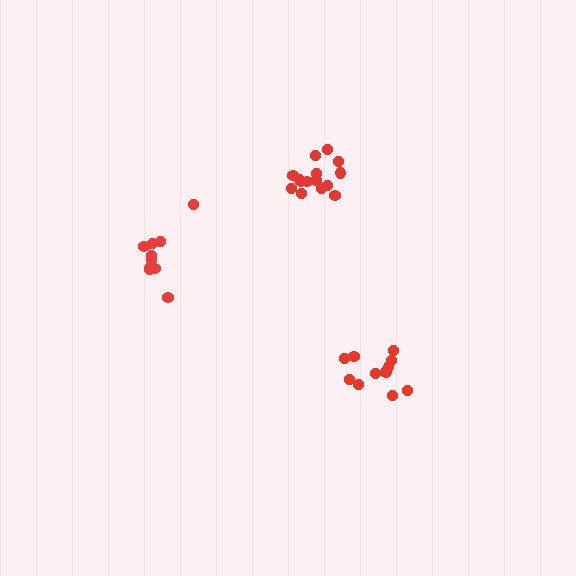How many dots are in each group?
Group 1: 10 dots, Group 2: 11 dots, Group 3: 15 dots (36 total).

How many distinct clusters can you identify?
There are 3 distinct clusters.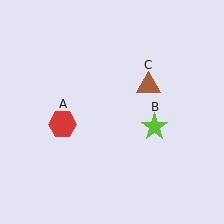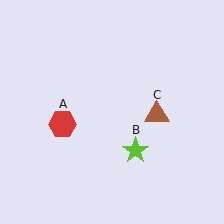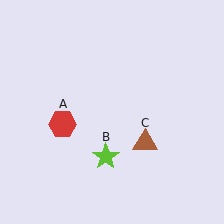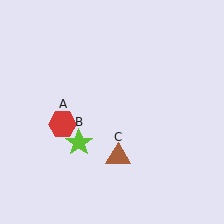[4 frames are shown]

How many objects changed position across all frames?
2 objects changed position: lime star (object B), brown triangle (object C).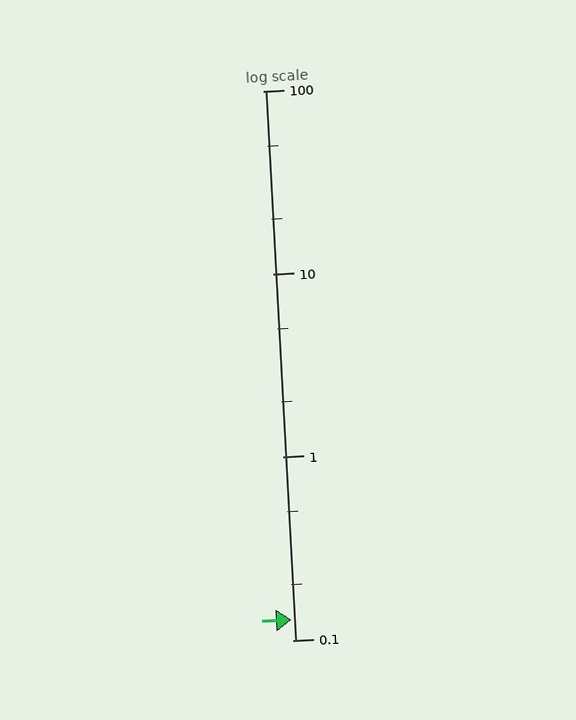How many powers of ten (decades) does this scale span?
The scale spans 3 decades, from 0.1 to 100.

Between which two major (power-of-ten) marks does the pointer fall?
The pointer is between 0.1 and 1.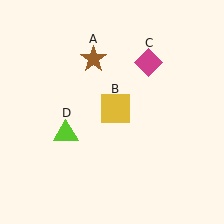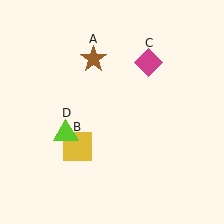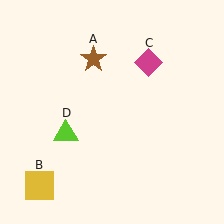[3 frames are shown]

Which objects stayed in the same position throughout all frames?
Brown star (object A) and magenta diamond (object C) and lime triangle (object D) remained stationary.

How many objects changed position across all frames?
1 object changed position: yellow square (object B).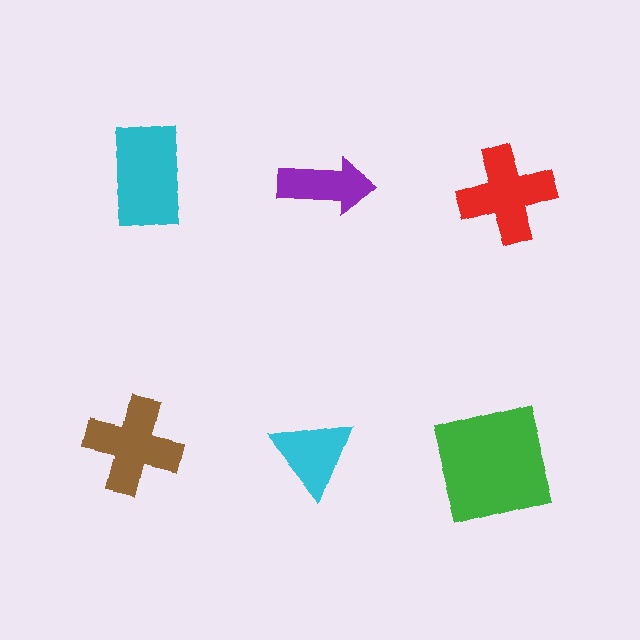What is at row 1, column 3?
A red cross.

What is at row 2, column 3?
A green square.